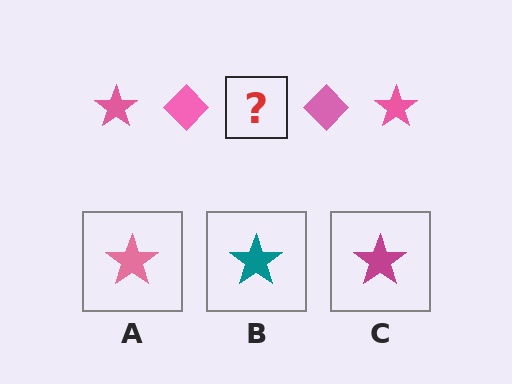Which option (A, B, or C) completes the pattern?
A.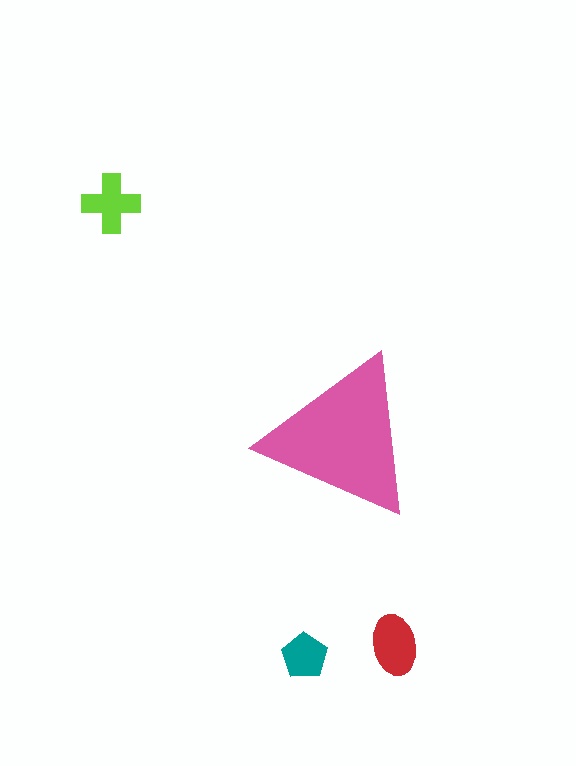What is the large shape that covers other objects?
A pink triangle.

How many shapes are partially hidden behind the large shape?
0 shapes are partially hidden.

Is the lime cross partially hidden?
No, the lime cross is fully visible.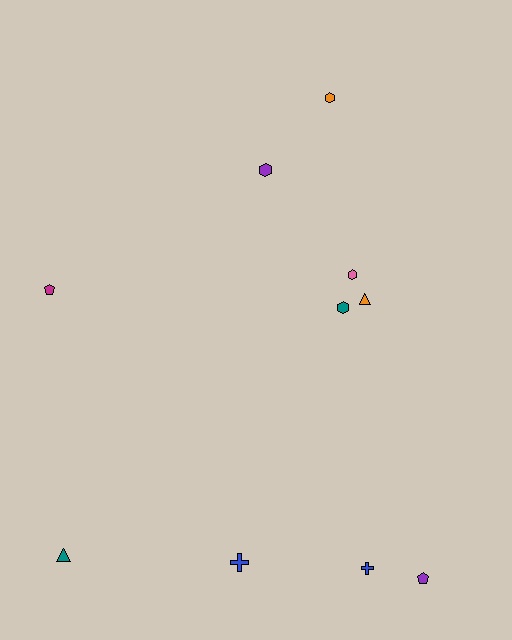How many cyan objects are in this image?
There are no cyan objects.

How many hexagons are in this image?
There are 4 hexagons.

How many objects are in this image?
There are 10 objects.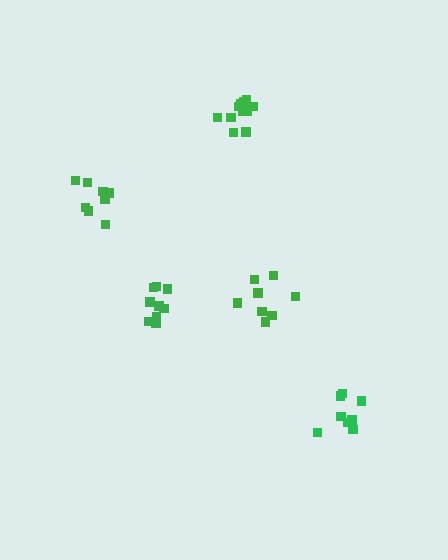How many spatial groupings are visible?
There are 5 spatial groupings.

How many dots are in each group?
Group 1: 11 dots, Group 2: 10 dots, Group 3: 8 dots, Group 4: 8 dots, Group 5: 9 dots (46 total).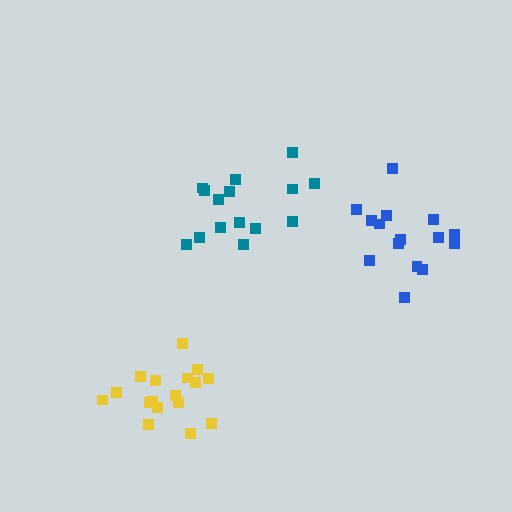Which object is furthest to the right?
The blue cluster is rightmost.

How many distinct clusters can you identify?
There are 3 distinct clusters.